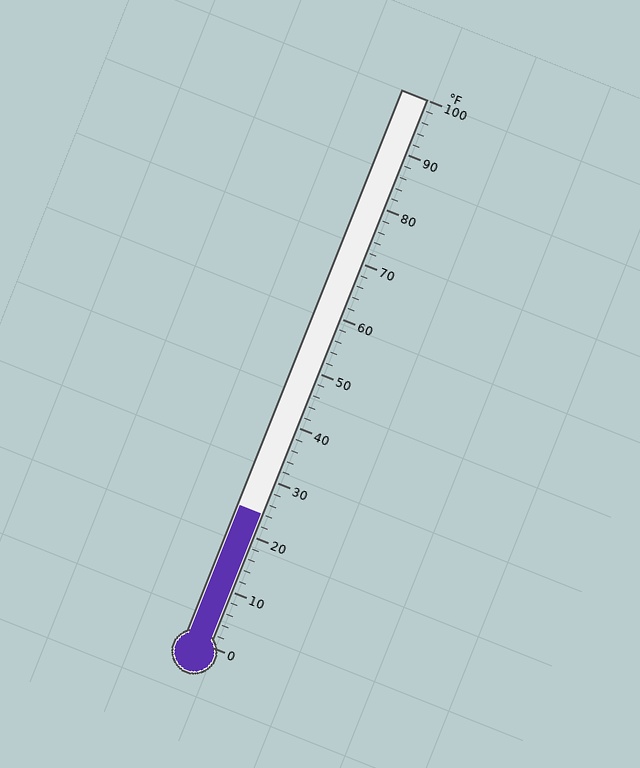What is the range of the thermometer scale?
The thermometer scale ranges from 0°F to 100°F.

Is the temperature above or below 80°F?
The temperature is below 80°F.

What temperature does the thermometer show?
The thermometer shows approximately 24°F.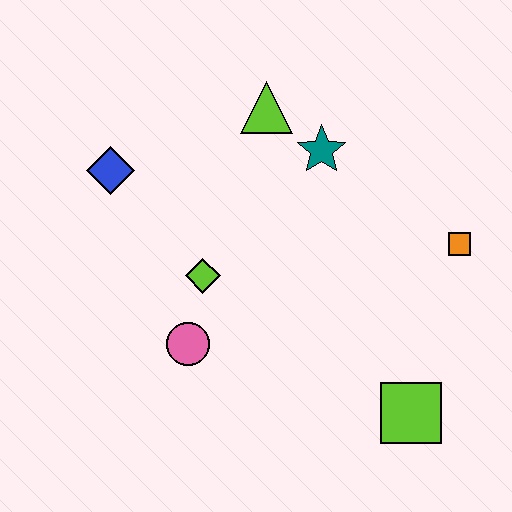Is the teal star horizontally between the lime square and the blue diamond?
Yes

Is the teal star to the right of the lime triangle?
Yes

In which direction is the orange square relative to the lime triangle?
The orange square is to the right of the lime triangle.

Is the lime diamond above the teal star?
No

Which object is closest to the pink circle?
The lime diamond is closest to the pink circle.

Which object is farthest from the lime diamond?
The orange square is farthest from the lime diamond.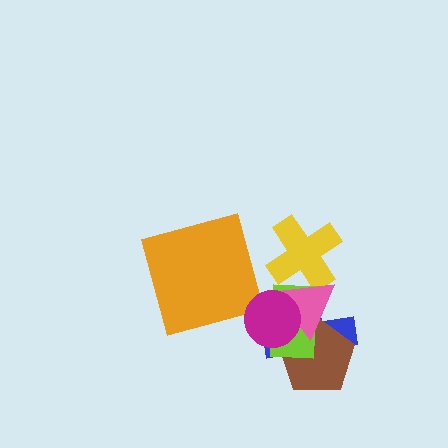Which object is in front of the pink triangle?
The magenta circle is in front of the pink triangle.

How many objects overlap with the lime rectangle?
4 objects overlap with the lime rectangle.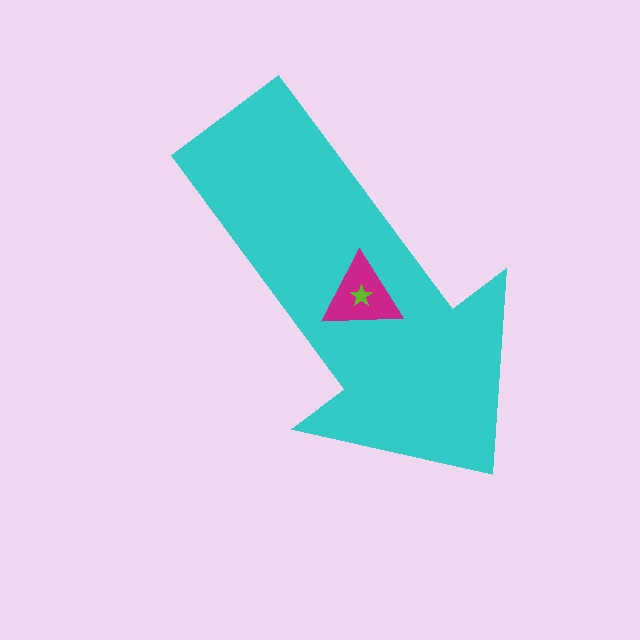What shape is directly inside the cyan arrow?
The magenta triangle.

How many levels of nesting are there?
3.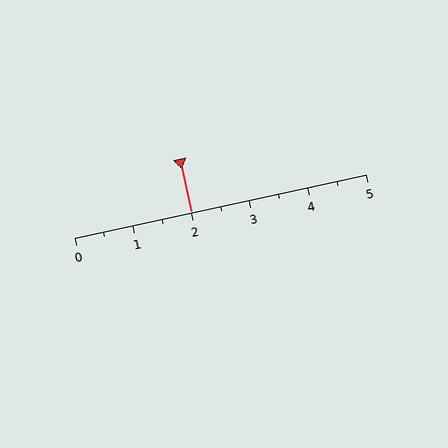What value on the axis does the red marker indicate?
The marker indicates approximately 2.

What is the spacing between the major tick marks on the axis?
The major ticks are spaced 1 apart.